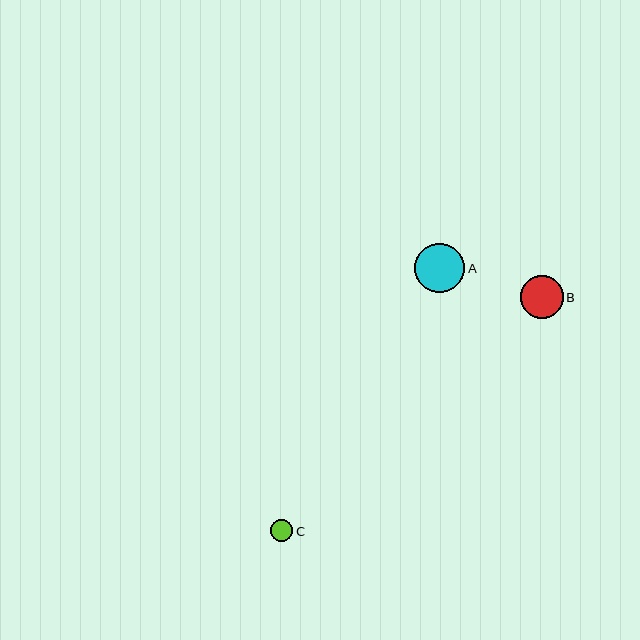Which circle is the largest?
Circle A is the largest with a size of approximately 50 pixels.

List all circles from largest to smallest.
From largest to smallest: A, B, C.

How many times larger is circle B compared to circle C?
Circle B is approximately 1.9 times the size of circle C.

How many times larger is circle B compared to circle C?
Circle B is approximately 1.9 times the size of circle C.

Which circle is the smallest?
Circle C is the smallest with a size of approximately 23 pixels.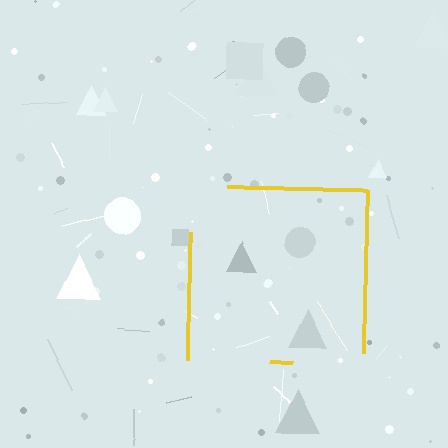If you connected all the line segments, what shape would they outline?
They would outline a square.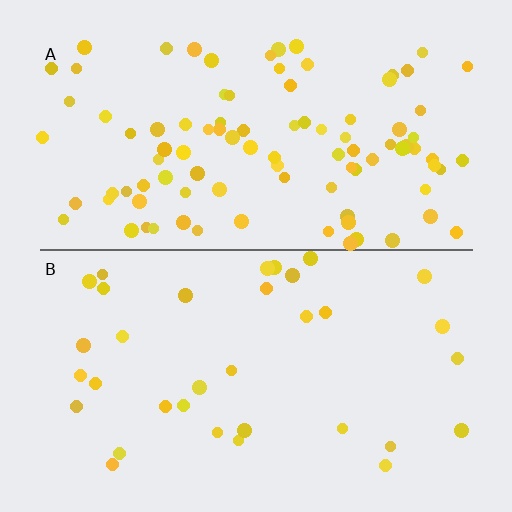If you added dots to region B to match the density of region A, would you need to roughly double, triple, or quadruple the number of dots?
Approximately triple.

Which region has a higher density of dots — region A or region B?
A (the top).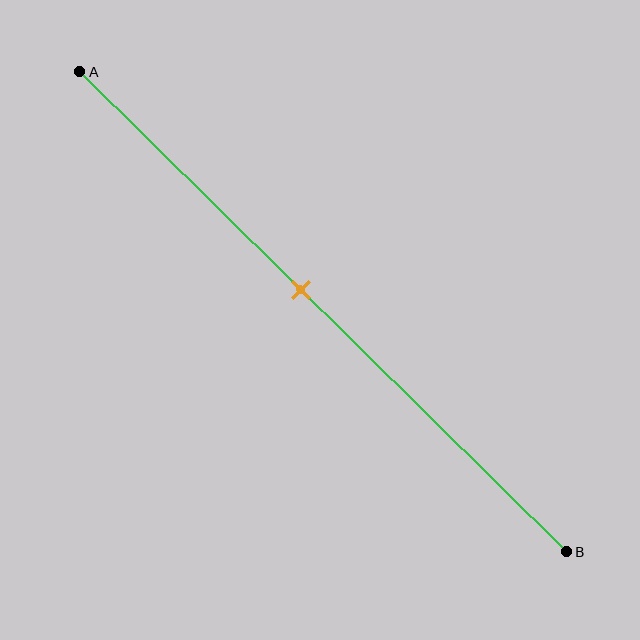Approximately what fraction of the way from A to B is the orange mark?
The orange mark is approximately 45% of the way from A to B.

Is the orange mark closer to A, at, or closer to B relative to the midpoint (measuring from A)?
The orange mark is closer to point A than the midpoint of segment AB.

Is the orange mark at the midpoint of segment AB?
No, the mark is at about 45% from A, not at the 50% midpoint.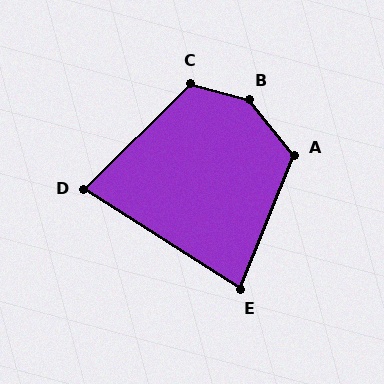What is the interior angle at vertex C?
Approximately 120 degrees (obtuse).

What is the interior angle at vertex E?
Approximately 80 degrees (acute).